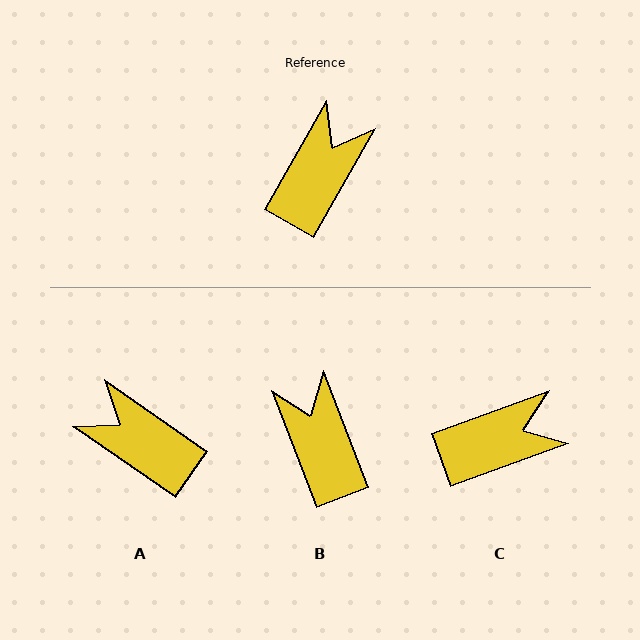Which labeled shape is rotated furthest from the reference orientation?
A, about 85 degrees away.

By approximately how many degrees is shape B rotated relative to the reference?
Approximately 51 degrees counter-clockwise.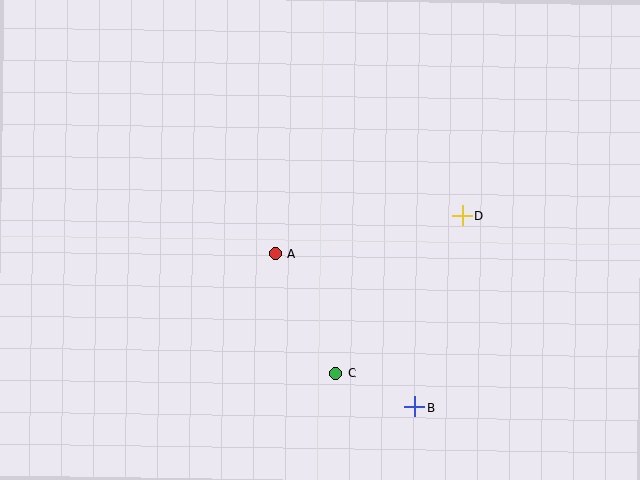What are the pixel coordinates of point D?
Point D is at (462, 216).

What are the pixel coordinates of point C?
Point C is at (336, 374).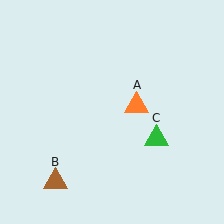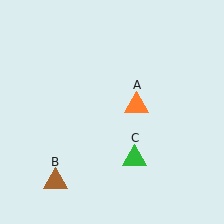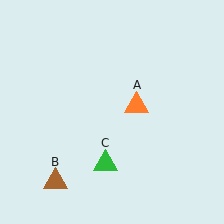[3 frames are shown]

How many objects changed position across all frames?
1 object changed position: green triangle (object C).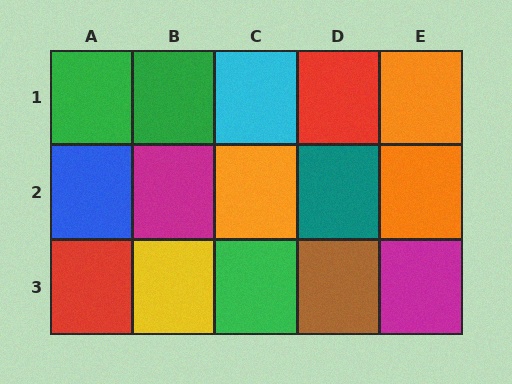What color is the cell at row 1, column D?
Red.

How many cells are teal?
1 cell is teal.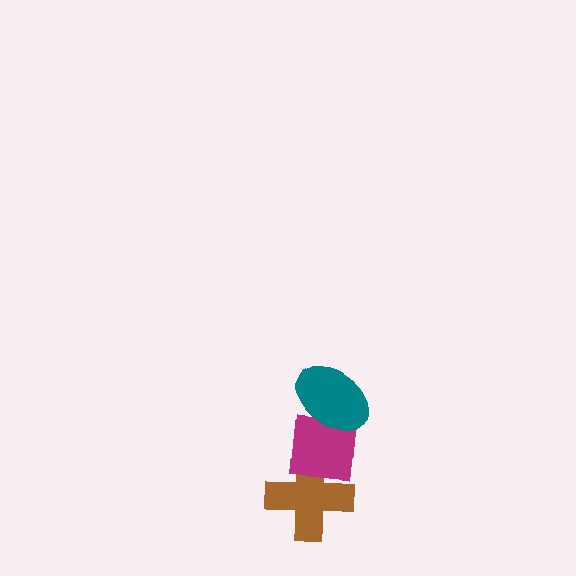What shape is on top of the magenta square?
The teal ellipse is on top of the magenta square.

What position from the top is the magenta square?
The magenta square is 2nd from the top.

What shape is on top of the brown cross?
The magenta square is on top of the brown cross.